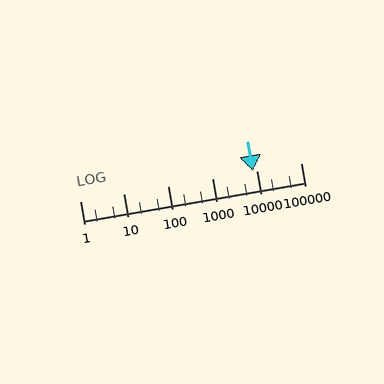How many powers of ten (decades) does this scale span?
The scale spans 5 decades, from 1 to 100000.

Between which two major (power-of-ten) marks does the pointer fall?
The pointer is between 1000 and 10000.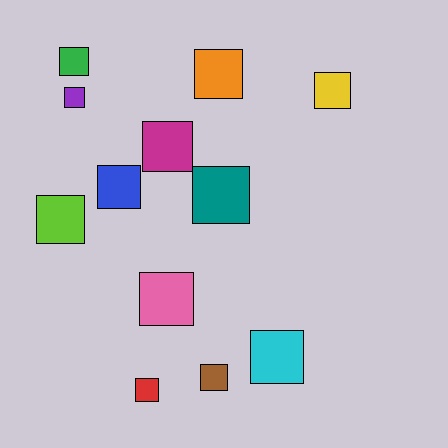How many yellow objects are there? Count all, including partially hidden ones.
There is 1 yellow object.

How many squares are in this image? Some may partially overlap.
There are 12 squares.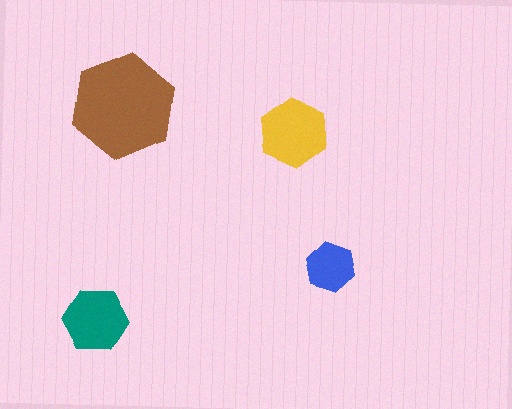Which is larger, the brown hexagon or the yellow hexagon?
The brown one.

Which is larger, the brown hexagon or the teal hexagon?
The brown one.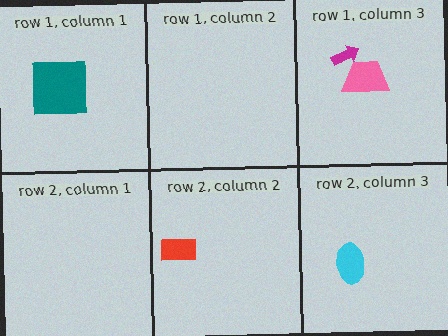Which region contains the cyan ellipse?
The row 2, column 3 region.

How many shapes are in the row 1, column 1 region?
1.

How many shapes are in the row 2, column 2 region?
1.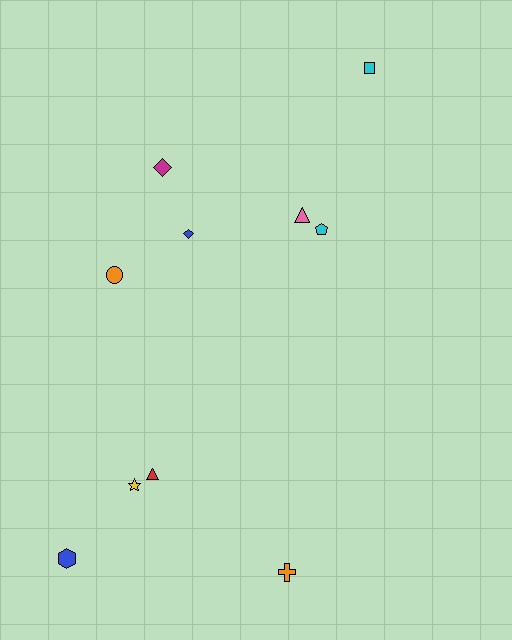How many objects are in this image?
There are 10 objects.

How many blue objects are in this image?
There are 2 blue objects.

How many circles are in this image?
There is 1 circle.